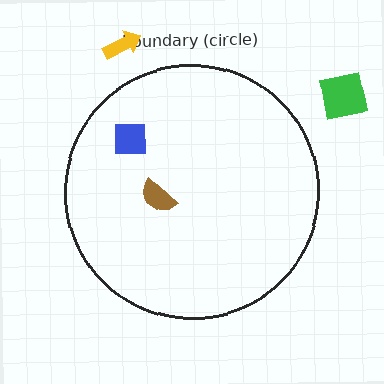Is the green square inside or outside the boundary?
Outside.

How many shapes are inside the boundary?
2 inside, 2 outside.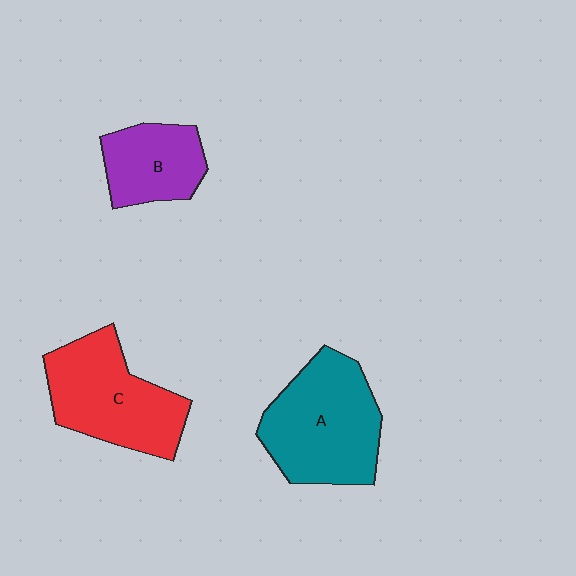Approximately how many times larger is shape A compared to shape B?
Approximately 1.7 times.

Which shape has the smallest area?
Shape B (purple).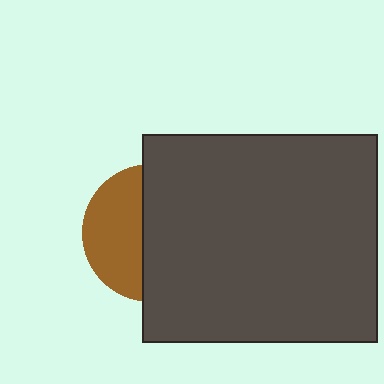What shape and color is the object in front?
The object in front is a dark gray rectangle.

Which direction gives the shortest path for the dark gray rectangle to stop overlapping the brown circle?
Moving right gives the shortest separation.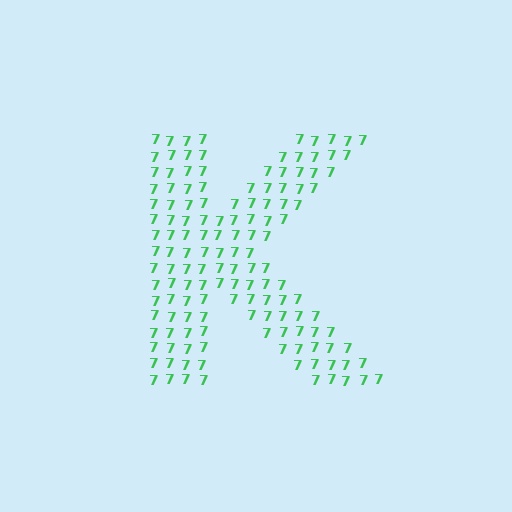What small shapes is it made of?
It is made of small digit 7's.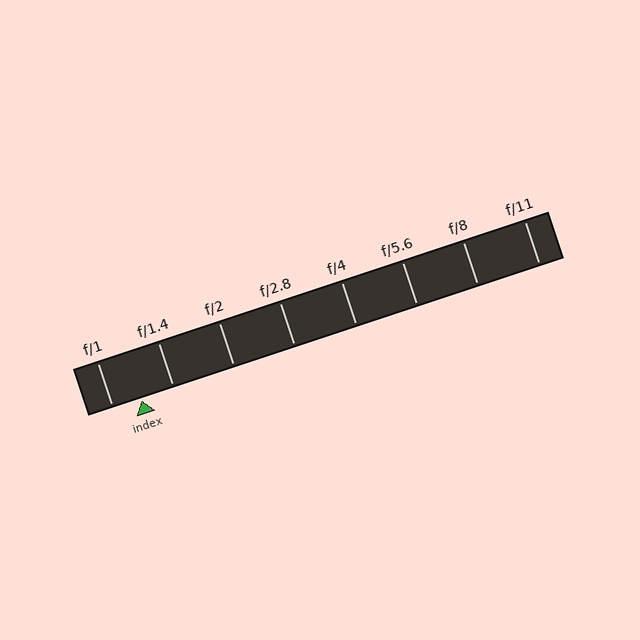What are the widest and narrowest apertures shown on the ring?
The widest aperture shown is f/1 and the narrowest is f/11.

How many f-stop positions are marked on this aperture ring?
There are 8 f-stop positions marked.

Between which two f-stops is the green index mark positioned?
The index mark is between f/1 and f/1.4.